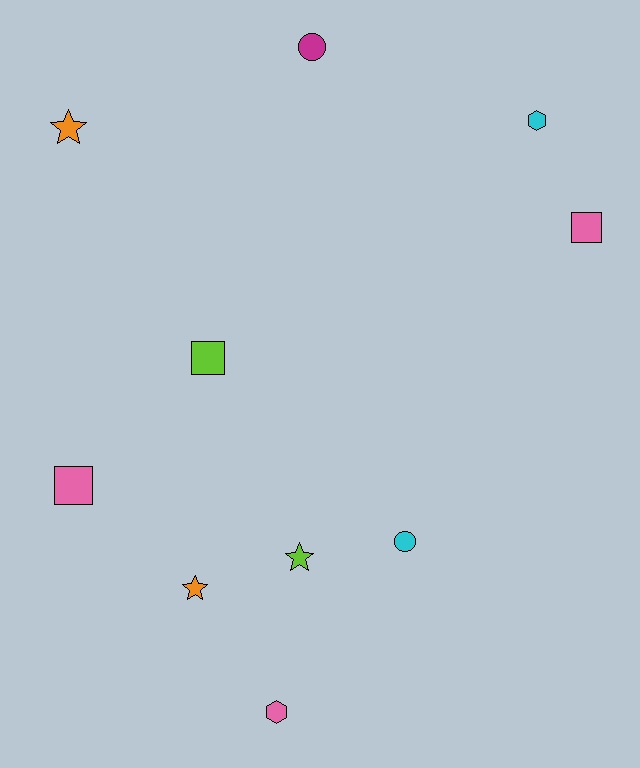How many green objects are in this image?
There are no green objects.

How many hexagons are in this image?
There are 2 hexagons.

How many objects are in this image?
There are 10 objects.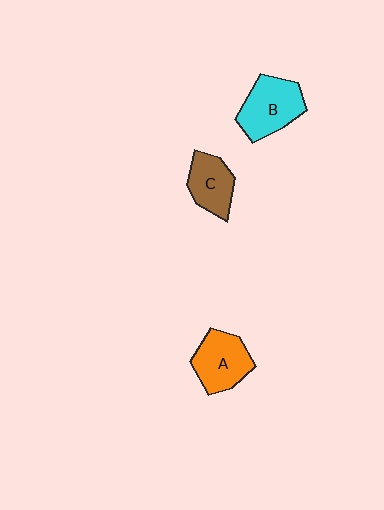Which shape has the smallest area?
Shape C (brown).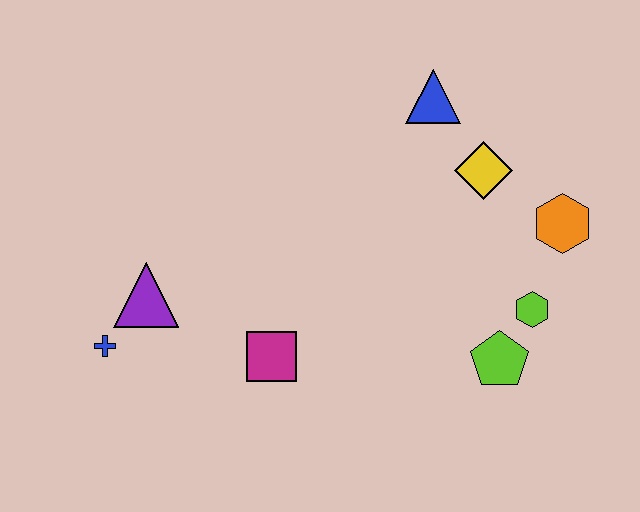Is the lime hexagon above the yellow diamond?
No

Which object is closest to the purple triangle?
The blue cross is closest to the purple triangle.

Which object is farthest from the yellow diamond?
The blue cross is farthest from the yellow diamond.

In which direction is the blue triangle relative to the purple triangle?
The blue triangle is to the right of the purple triangle.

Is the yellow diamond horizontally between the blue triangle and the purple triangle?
No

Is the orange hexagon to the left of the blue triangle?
No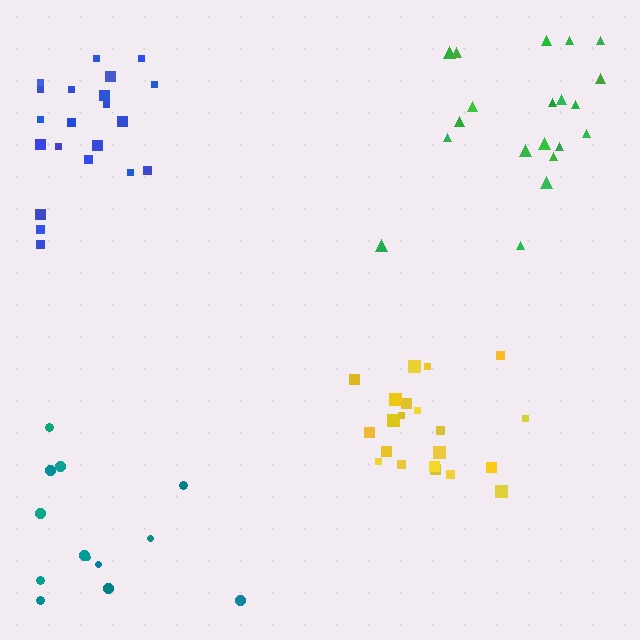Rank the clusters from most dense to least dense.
yellow, green, blue, teal.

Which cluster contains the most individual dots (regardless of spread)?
Yellow (21).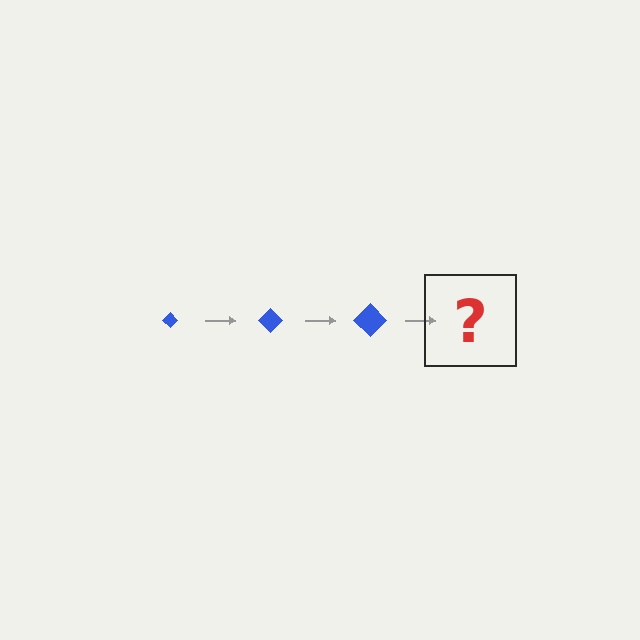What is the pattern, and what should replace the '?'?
The pattern is that the diamond gets progressively larger each step. The '?' should be a blue diamond, larger than the previous one.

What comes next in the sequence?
The next element should be a blue diamond, larger than the previous one.